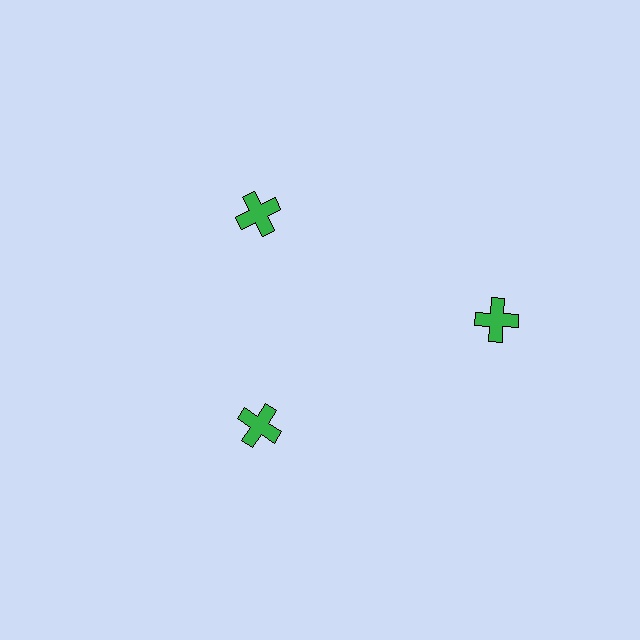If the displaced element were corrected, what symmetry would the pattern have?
It would have 3-fold rotational symmetry — the pattern would map onto itself every 120 degrees.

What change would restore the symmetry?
The symmetry would be restored by moving it inward, back onto the ring so that all 3 crosses sit at equal angles and equal distance from the center.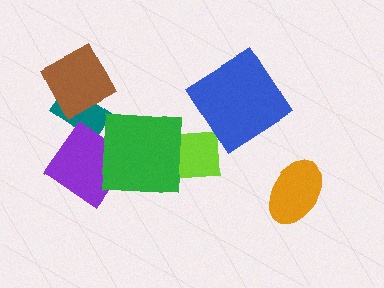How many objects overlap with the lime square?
1 object overlaps with the lime square.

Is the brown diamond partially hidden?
No, no other shape covers it.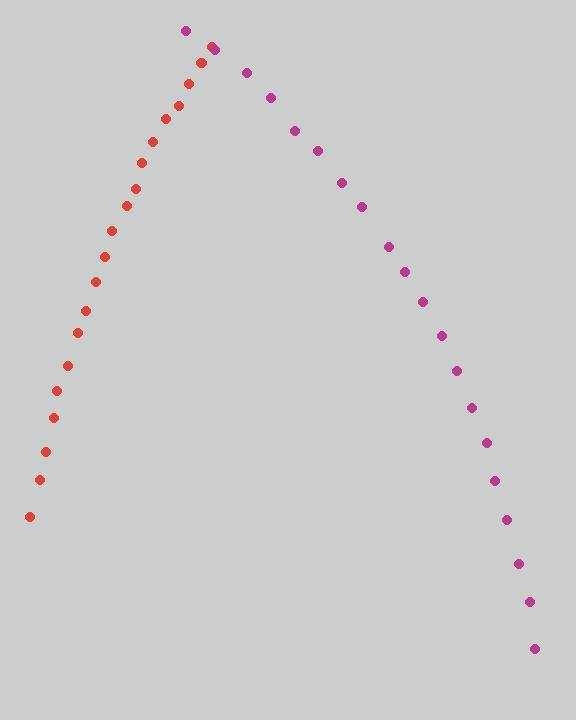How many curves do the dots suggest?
There are 2 distinct paths.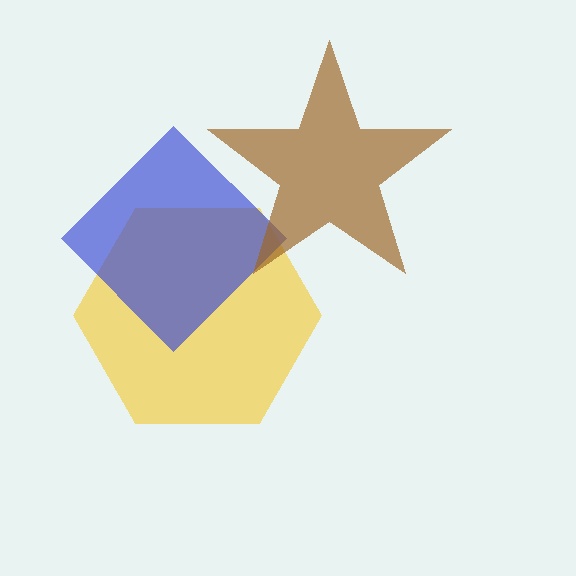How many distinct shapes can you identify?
There are 3 distinct shapes: a yellow hexagon, a blue diamond, a brown star.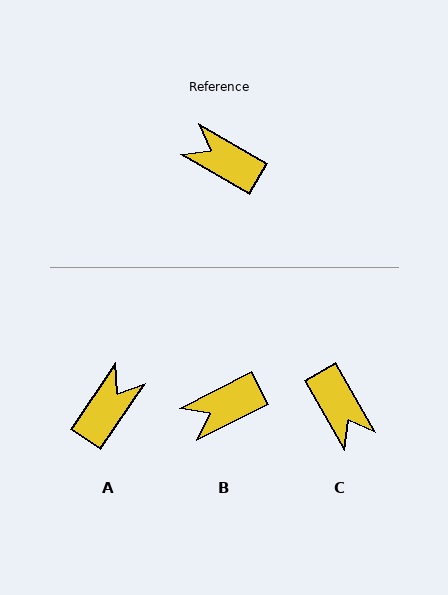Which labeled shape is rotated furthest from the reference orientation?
C, about 150 degrees away.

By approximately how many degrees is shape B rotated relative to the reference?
Approximately 57 degrees counter-clockwise.